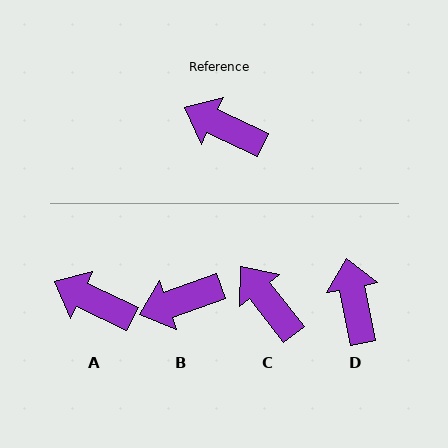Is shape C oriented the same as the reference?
No, it is off by about 26 degrees.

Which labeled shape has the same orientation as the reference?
A.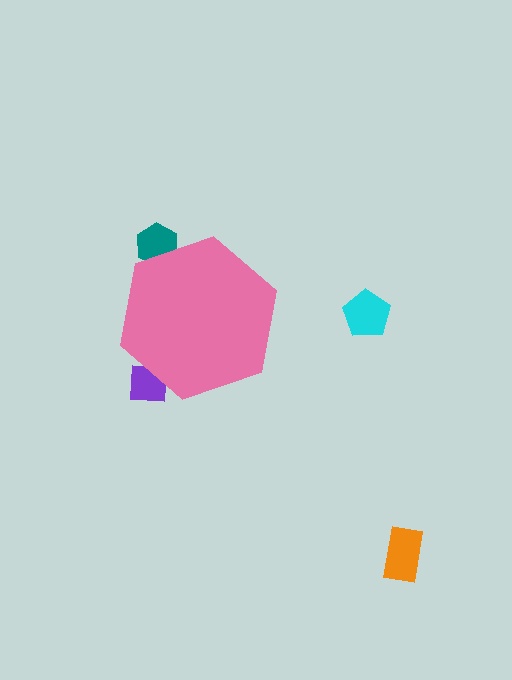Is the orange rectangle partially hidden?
No, the orange rectangle is fully visible.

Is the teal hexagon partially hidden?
Yes, the teal hexagon is partially hidden behind the pink hexagon.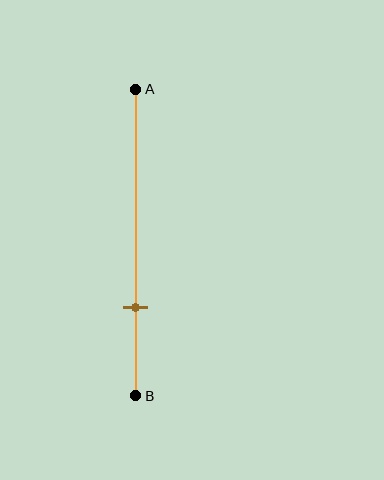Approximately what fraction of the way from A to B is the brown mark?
The brown mark is approximately 70% of the way from A to B.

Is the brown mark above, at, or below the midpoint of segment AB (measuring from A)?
The brown mark is below the midpoint of segment AB.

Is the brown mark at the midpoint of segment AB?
No, the mark is at about 70% from A, not at the 50% midpoint.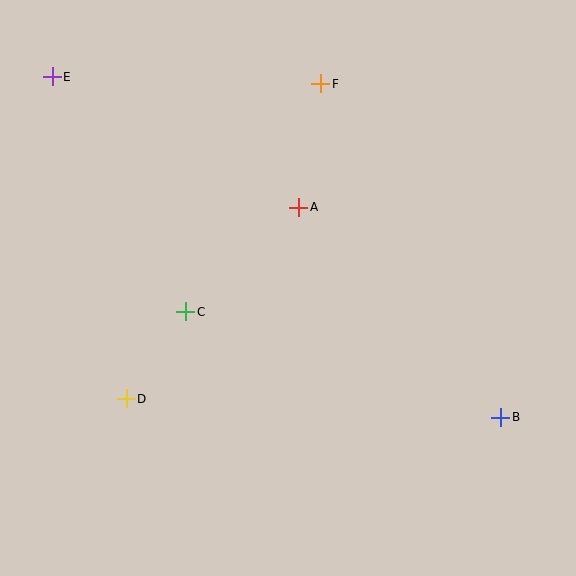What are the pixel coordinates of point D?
Point D is at (126, 399).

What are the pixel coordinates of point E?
Point E is at (52, 77).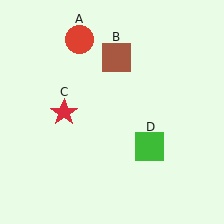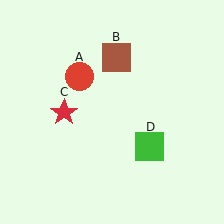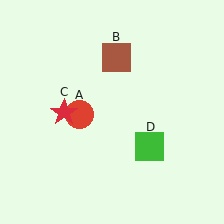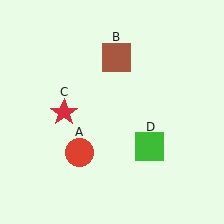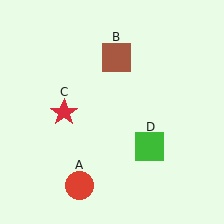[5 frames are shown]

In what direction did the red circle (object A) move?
The red circle (object A) moved down.